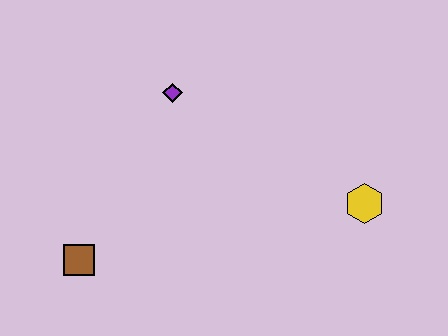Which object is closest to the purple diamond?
The brown square is closest to the purple diamond.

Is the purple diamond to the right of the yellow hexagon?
No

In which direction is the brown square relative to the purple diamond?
The brown square is below the purple diamond.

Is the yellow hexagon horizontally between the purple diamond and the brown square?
No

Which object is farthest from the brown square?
The yellow hexagon is farthest from the brown square.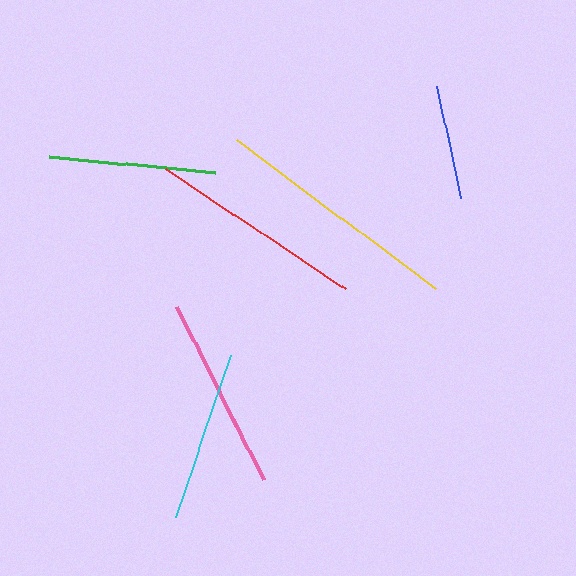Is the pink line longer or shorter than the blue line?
The pink line is longer than the blue line.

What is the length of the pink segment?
The pink segment is approximately 194 pixels long.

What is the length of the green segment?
The green segment is approximately 167 pixels long.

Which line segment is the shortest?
The blue line is the shortest at approximately 115 pixels.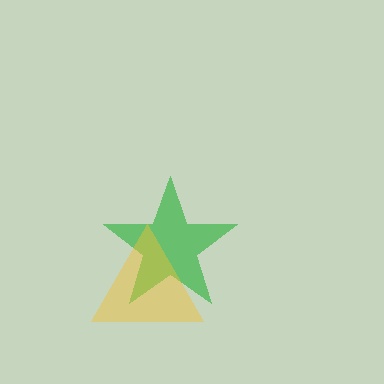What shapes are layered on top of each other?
The layered shapes are: a green star, a yellow triangle.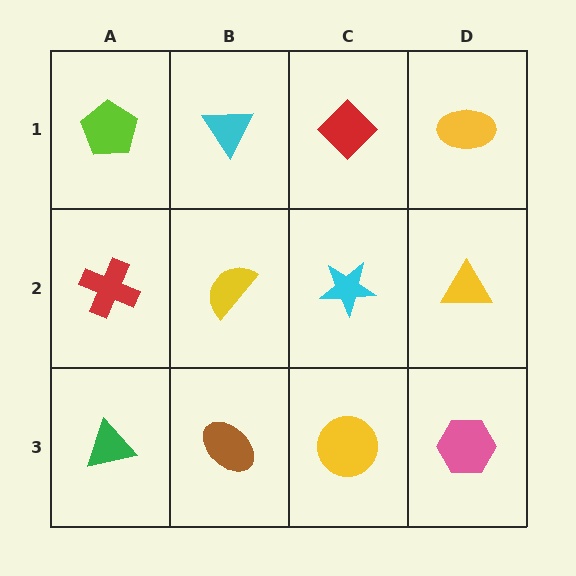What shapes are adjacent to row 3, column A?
A red cross (row 2, column A), a brown ellipse (row 3, column B).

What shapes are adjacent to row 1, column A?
A red cross (row 2, column A), a cyan triangle (row 1, column B).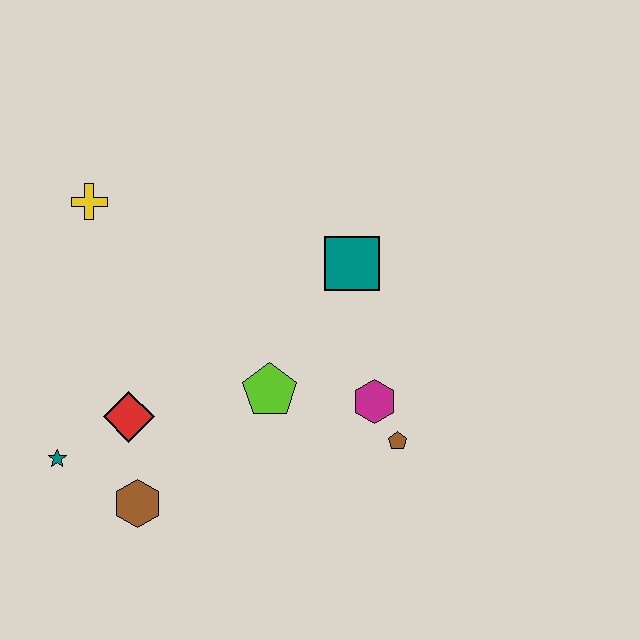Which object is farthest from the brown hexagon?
The teal square is farthest from the brown hexagon.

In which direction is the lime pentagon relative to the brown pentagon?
The lime pentagon is to the left of the brown pentagon.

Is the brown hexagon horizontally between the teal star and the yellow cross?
No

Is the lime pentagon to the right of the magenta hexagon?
No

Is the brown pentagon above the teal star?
Yes